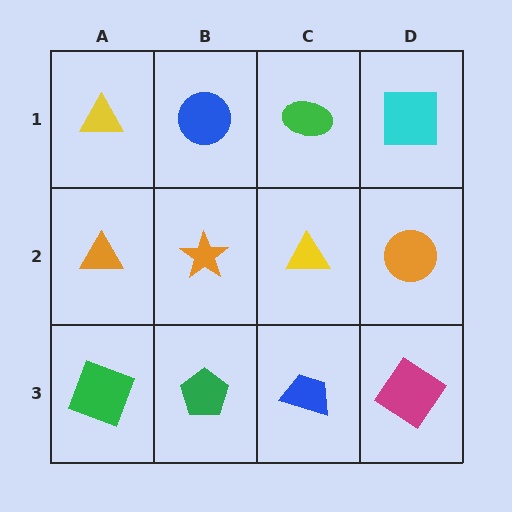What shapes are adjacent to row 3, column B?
An orange star (row 2, column B), a green square (row 3, column A), a blue trapezoid (row 3, column C).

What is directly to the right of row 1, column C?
A cyan square.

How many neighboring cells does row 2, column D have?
3.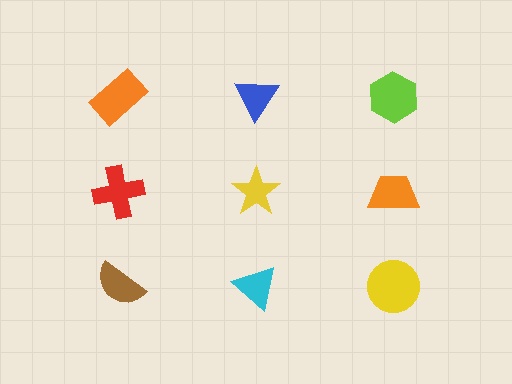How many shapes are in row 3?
3 shapes.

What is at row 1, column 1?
An orange rectangle.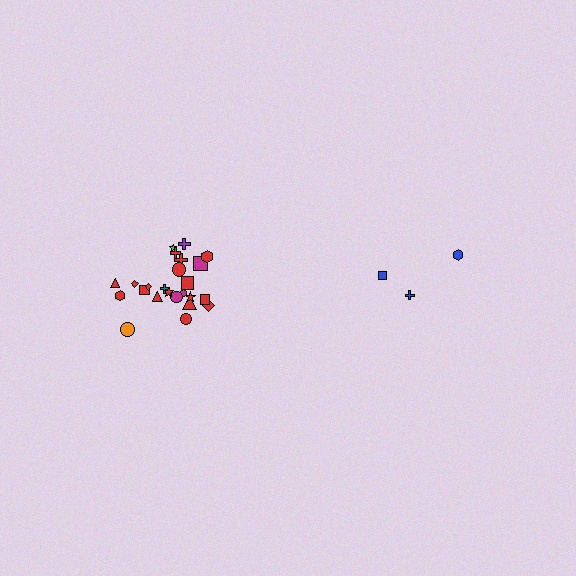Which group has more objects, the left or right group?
The left group.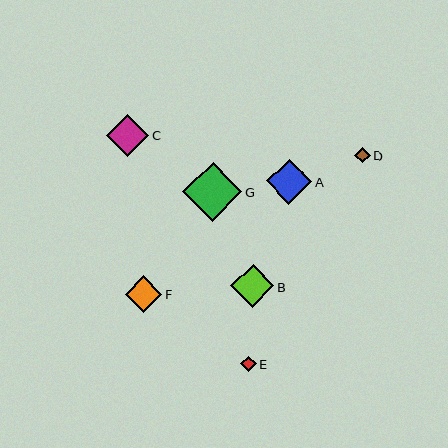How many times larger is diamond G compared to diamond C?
Diamond G is approximately 1.4 times the size of diamond C.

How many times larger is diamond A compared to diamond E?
Diamond A is approximately 2.9 times the size of diamond E.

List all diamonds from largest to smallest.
From largest to smallest: G, A, B, C, F, E, D.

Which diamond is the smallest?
Diamond D is the smallest with a size of approximately 15 pixels.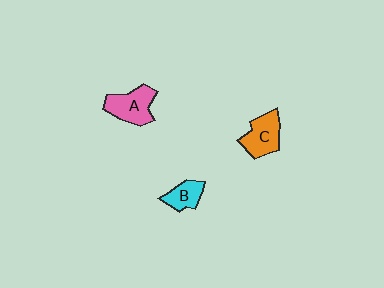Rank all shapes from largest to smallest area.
From largest to smallest: A (pink), C (orange), B (cyan).